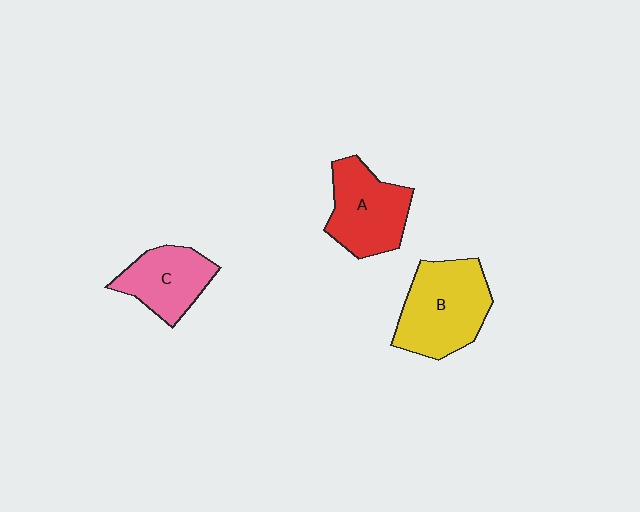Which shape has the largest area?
Shape B (yellow).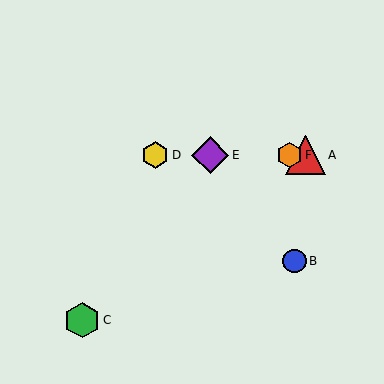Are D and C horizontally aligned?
No, D is at y≈155 and C is at y≈320.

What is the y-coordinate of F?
Object F is at y≈155.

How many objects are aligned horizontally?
4 objects (A, D, E, F) are aligned horizontally.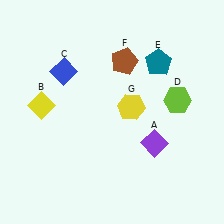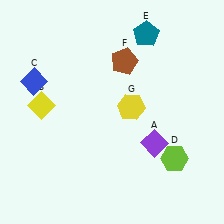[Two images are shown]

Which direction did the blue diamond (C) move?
The blue diamond (C) moved left.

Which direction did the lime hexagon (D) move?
The lime hexagon (D) moved down.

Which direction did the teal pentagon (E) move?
The teal pentagon (E) moved up.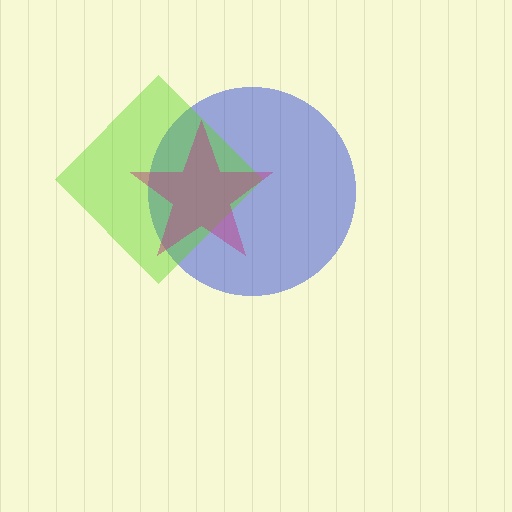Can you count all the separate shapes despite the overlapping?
Yes, there are 3 separate shapes.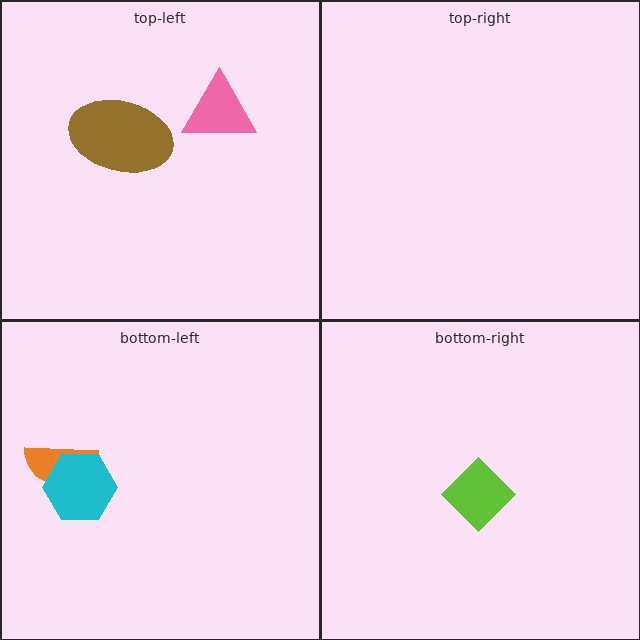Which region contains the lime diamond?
The bottom-right region.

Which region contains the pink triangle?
The top-left region.